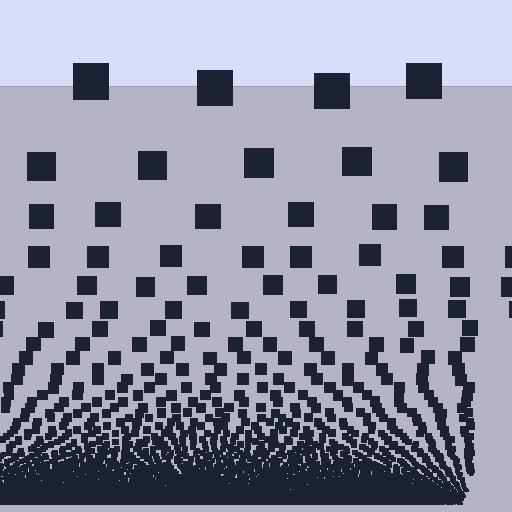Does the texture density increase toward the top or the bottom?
Density increases toward the bottom.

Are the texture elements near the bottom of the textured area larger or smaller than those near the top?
Smaller. The gradient is inverted — elements near the bottom are smaller and denser.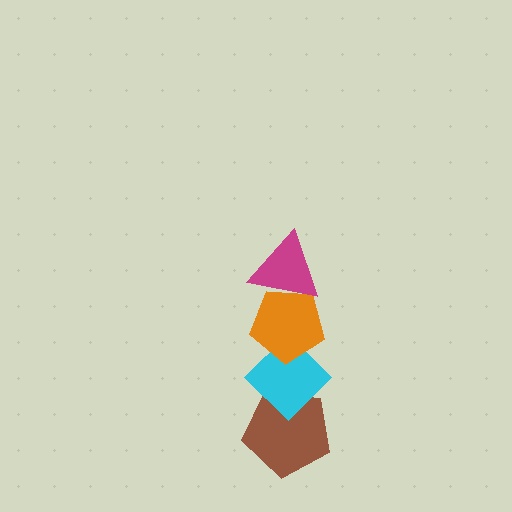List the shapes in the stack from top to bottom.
From top to bottom: the magenta triangle, the orange pentagon, the cyan diamond, the brown pentagon.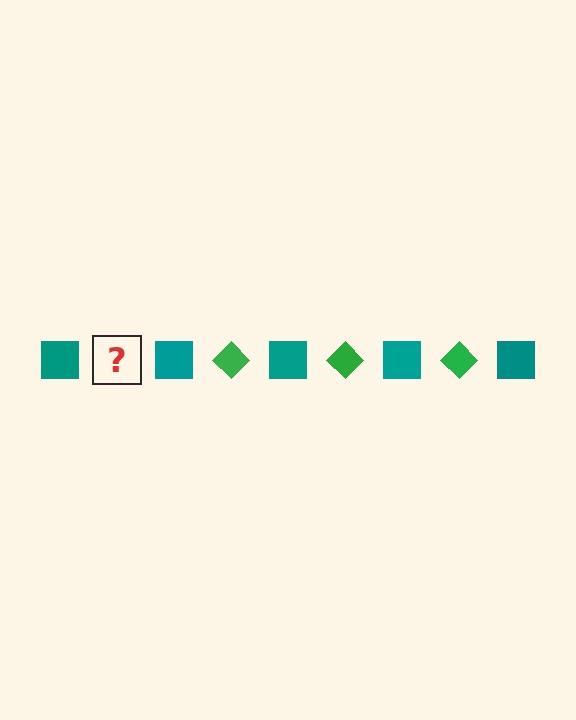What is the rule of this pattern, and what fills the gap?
The rule is that the pattern alternates between teal square and green diamond. The gap should be filled with a green diamond.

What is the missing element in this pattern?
The missing element is a green diamond.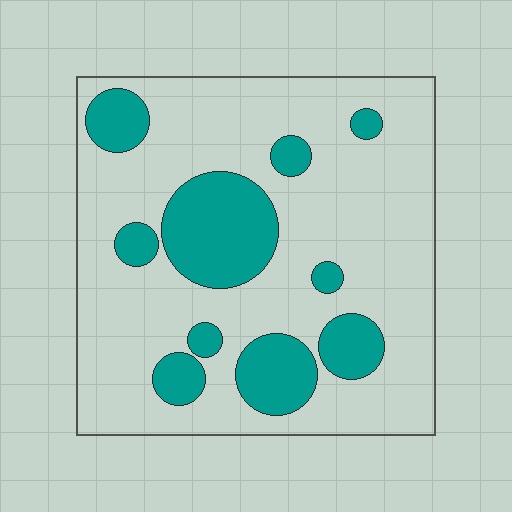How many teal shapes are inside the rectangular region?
10.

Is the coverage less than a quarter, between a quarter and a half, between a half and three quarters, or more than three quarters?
Less than a quarter.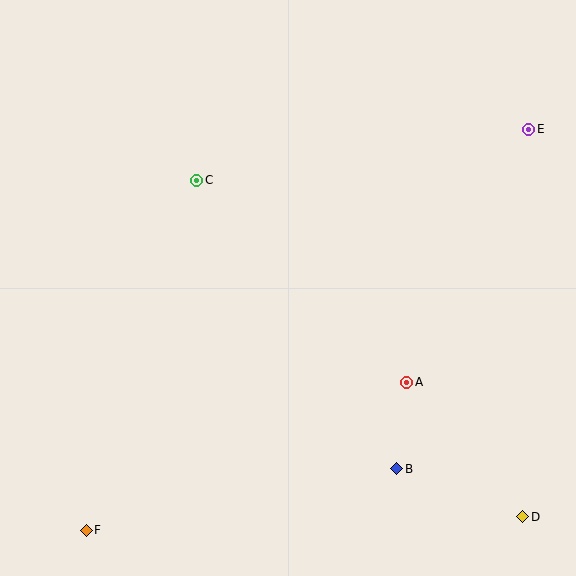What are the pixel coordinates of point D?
Point D is at (523, 517).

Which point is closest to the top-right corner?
Point E is closest to the top-right corner.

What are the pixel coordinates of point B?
Point B is at (397, 469).